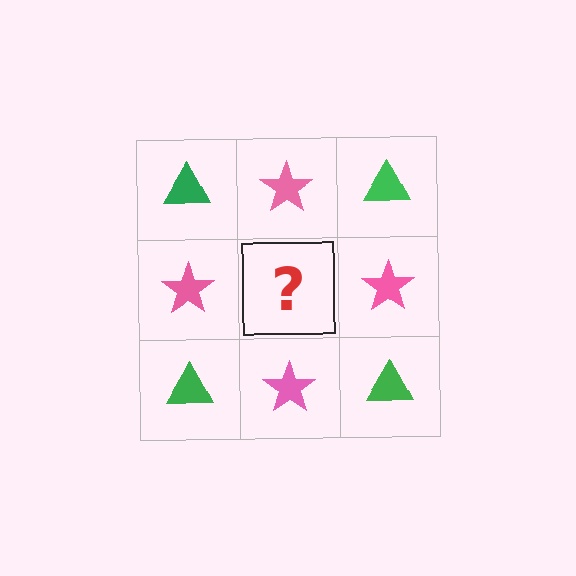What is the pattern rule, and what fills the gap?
The rule is that it alternates green triangle and pink star in a checkerboard pattern. The gap should be filled with a green triangle.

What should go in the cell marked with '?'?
The missing cell should contain a green triangle.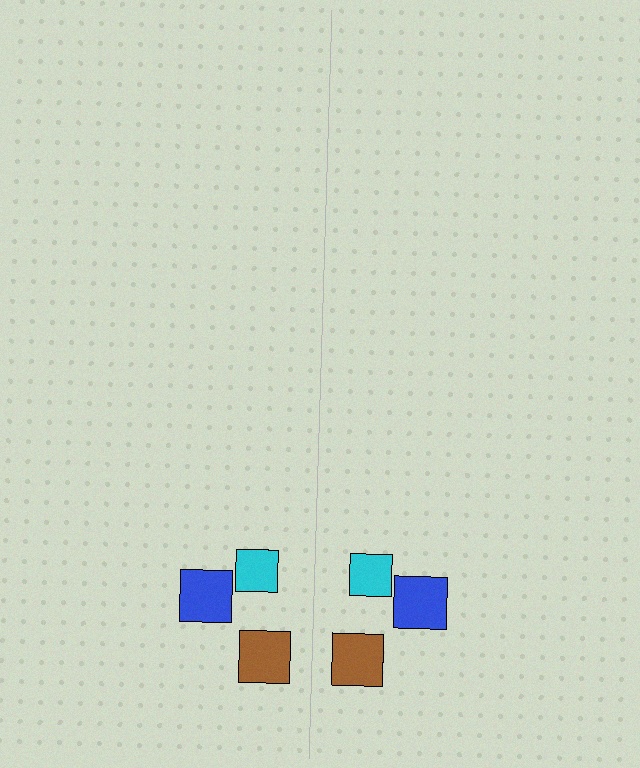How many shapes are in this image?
There are 6 shapes in this image.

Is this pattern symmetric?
Yes, this pattern has bilateral (reflection) symmetry.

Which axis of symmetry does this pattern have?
The pattern has a vertical axis of symmetry running through the center of the image.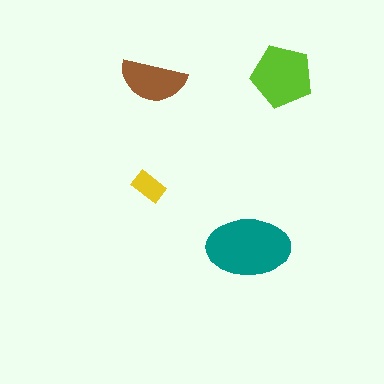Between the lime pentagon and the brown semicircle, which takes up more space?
The lime pentagon.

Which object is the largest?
The teal ellipse.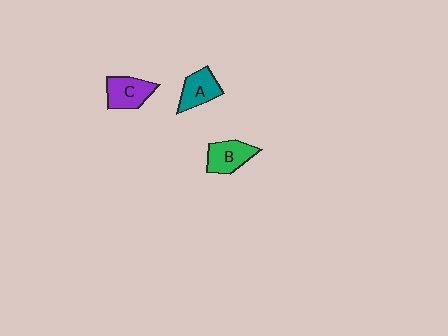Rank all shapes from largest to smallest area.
From largest to smallest: B (green), C (purple), A (teal).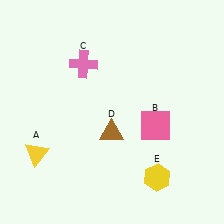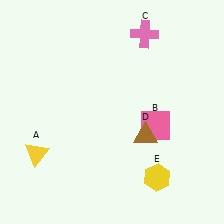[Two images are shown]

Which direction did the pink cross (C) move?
The pink cross (C) moved right.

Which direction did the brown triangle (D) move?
The brown triangle (D) moved right.